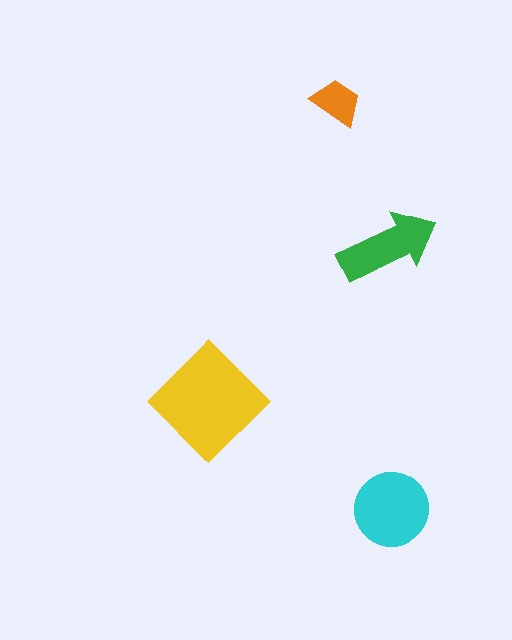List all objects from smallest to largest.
The orange trapezoid, the green arrow, the cyan circle, the yellow diamond.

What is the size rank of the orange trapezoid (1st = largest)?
4th.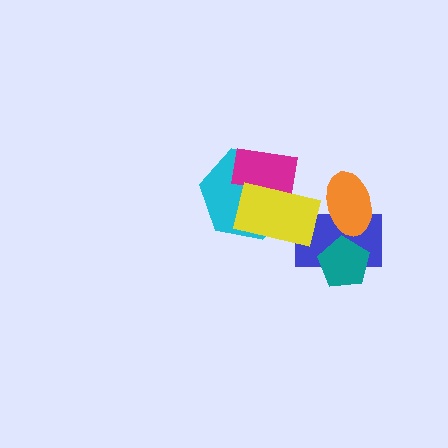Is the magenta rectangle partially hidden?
Yes, it is partially covered by another shape.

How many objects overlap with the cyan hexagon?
2 objects overlap with the cyan hexagon.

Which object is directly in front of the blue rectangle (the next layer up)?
The teal pentagon is directly in front of the blue rectangle.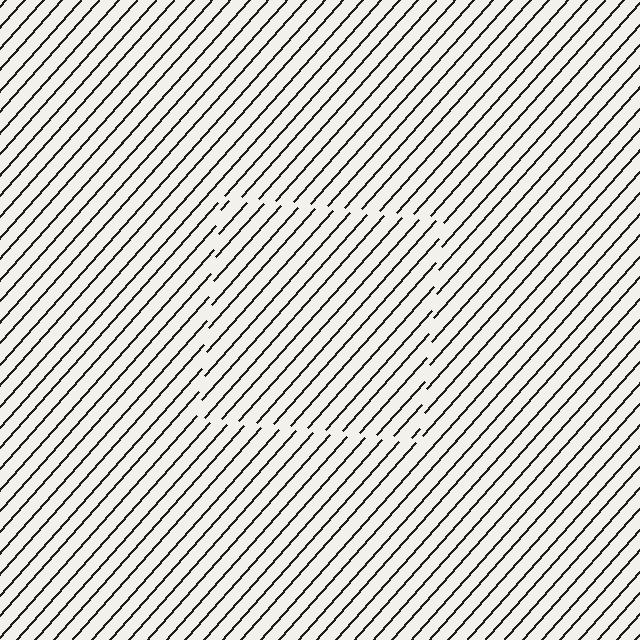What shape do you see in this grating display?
An illusory square. The interior of the shape contains the same grating, shifted by half a period — the contour is defined by the phase discontinuity where line-ends from the inner and outer gratings abut.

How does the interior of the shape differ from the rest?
The interior of the shape contains the same grating, shifted by half a period — the contour is defined by the phase discontinuity where line-ends from the inner and outer gratings abut.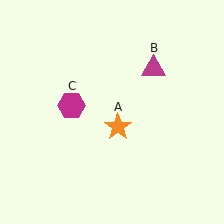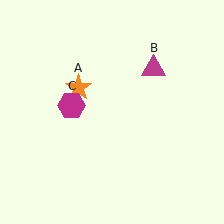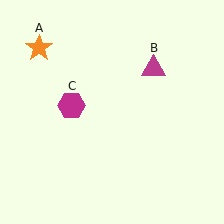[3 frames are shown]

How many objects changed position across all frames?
1 object changed position: orange star (object A).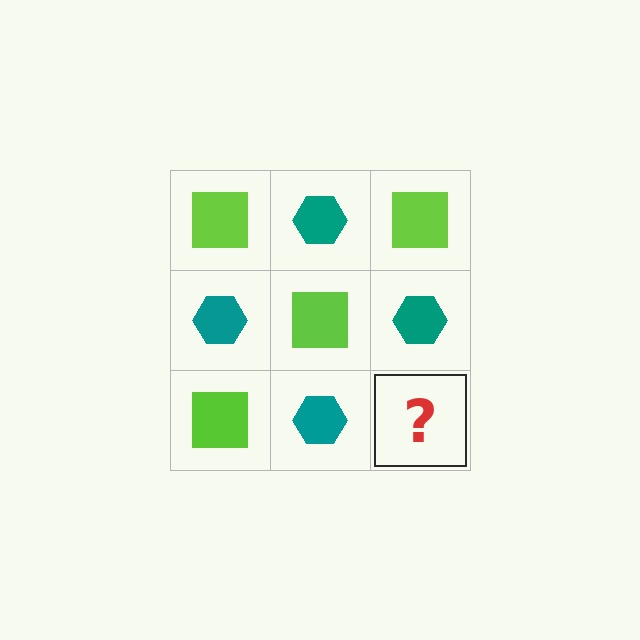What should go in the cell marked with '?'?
The missing cell should contain a lime square.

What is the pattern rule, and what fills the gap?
The rule is that it alternates lime square and teal hexagon in a checkerboard pattern. The gap should be filled with a lime square.